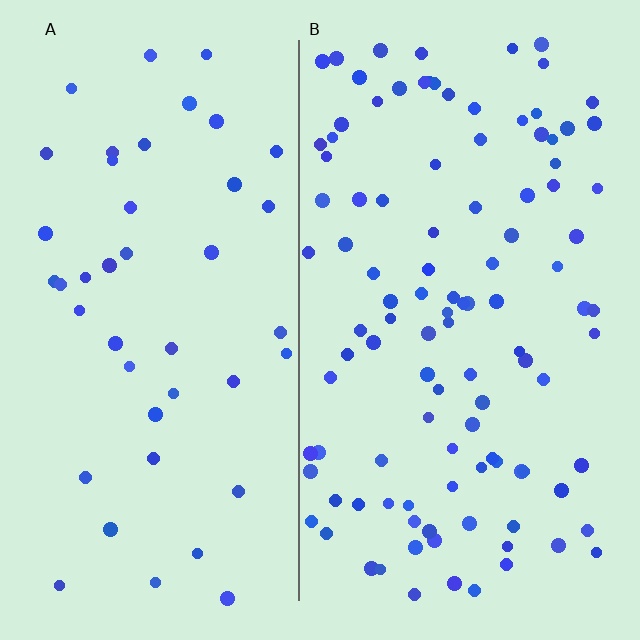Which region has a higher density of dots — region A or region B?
B (the right).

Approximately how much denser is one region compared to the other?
Approximately 2.5× — region B over region A.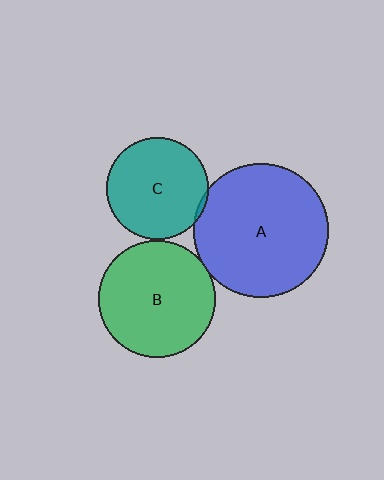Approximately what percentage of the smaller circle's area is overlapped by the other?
Approximately 5%.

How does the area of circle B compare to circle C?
Approximately 1.3 times.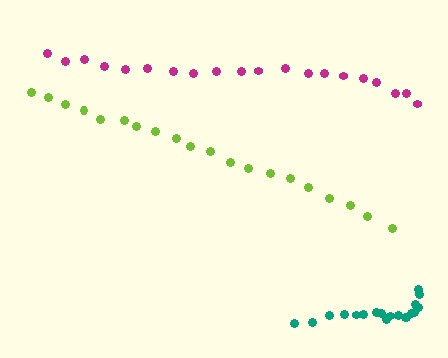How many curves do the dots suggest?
There are 3 distinct paths.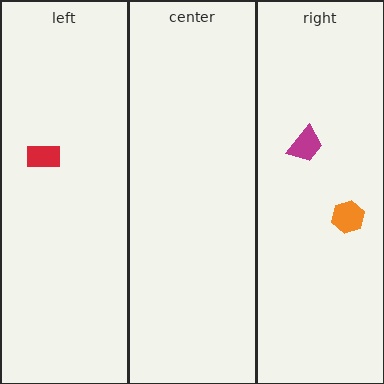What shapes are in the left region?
The red rectangle.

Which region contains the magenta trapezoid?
The right region.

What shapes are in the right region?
The magenta trapezoid, the orange hexagon.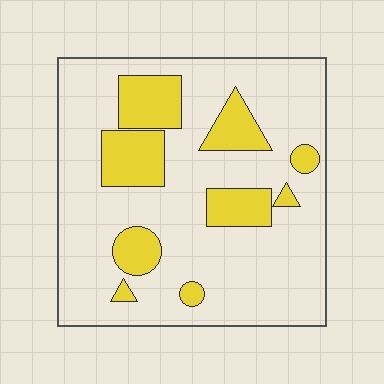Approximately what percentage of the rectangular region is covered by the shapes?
Approximately 20%.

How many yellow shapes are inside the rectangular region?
9.